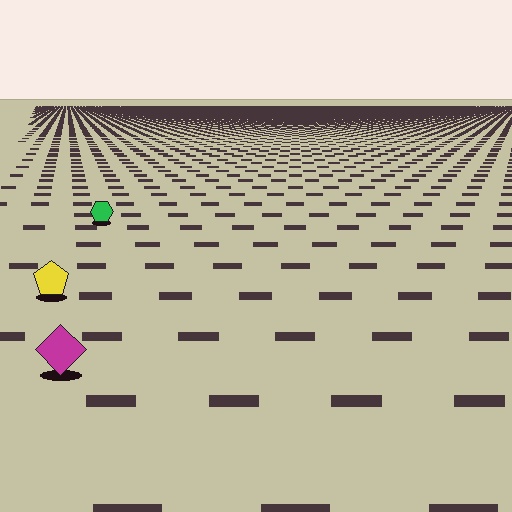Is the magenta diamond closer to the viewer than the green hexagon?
Yes. The magenta diamond is closer — you can tell from the texture gradient: the ground texture is coarser near it.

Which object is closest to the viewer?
The magenta diamond is closest. The texture marks near it are larger and more spread out.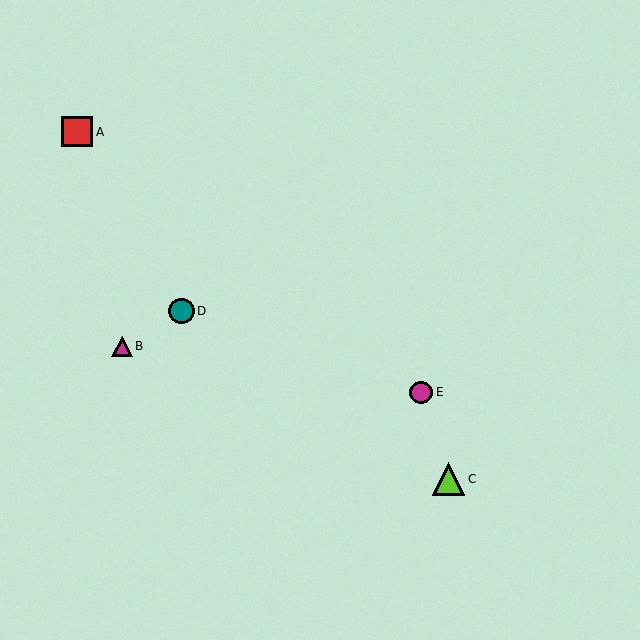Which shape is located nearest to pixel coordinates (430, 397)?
The magenta circle (labeled E) at (421, 392) is nearest to that location.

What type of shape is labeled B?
Shape B is a magenta triangle.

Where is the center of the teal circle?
The center of the teal circle is at (181, 311).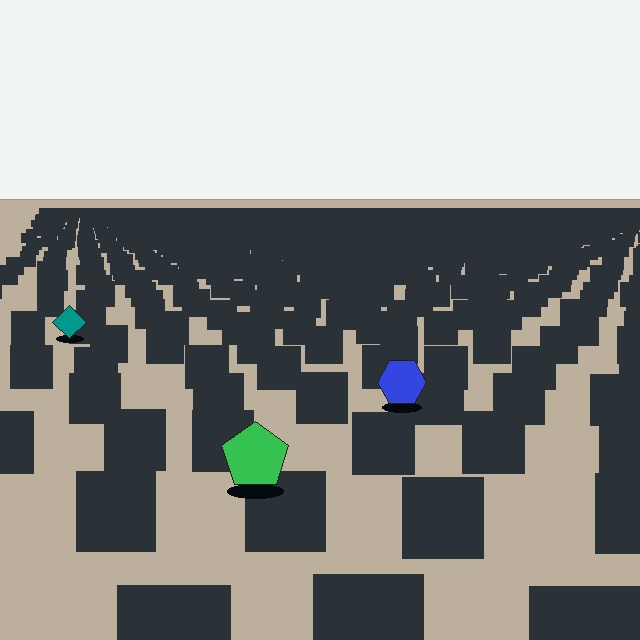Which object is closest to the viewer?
The green pentagon is closest. The texture marks near it are larger and more spread out.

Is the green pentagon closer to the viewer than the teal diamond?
Yes. The green pentagon is closer — you can tell from the texture gradient: the ground texture is coarser near it.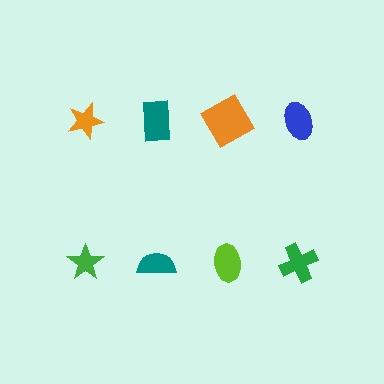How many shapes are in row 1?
4 shapes.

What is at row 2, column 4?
A green cross.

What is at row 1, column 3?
An orange diamond.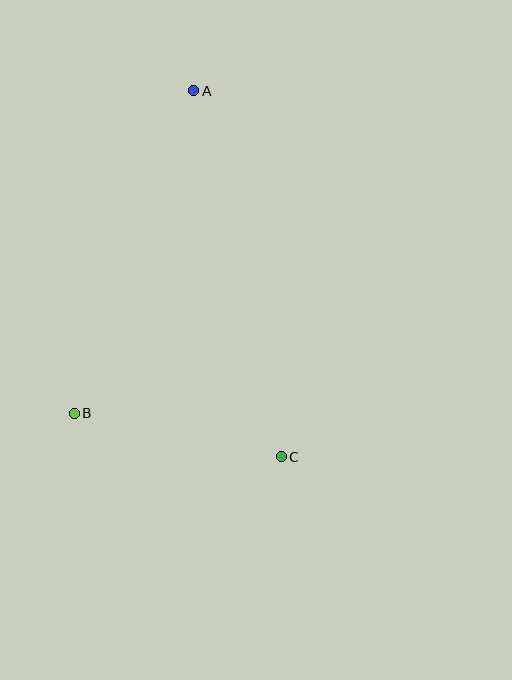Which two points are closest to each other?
Points B and C are closest to each other.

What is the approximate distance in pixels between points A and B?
The distance between A and B is approximately 344 pixels.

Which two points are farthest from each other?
Points A and C are farthest from each other.